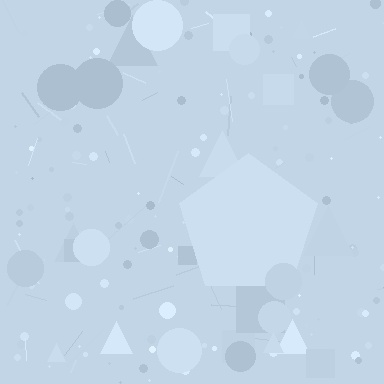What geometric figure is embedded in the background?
A pentagon is embedded in the background.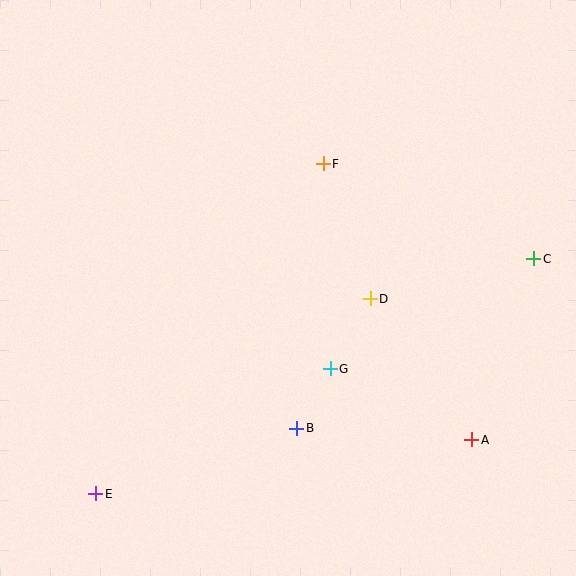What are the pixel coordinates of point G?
Point G is at (330, 369).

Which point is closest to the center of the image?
Point D at (370, 299) is closest to the center.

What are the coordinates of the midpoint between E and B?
The midpoint between E and B is at (196, 461).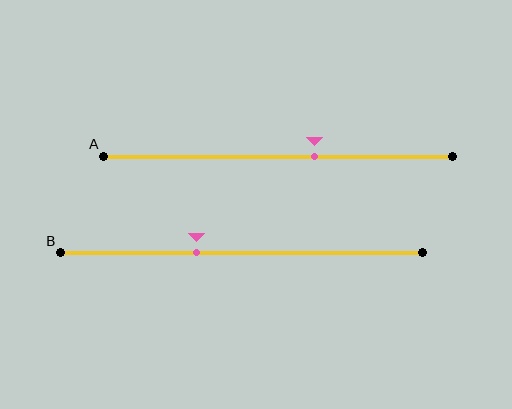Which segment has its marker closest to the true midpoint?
Segment A has its marker closest to the true midpoint.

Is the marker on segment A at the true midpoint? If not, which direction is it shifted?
No, the marker on segment A is shifted to the right by about 11% of the segment length.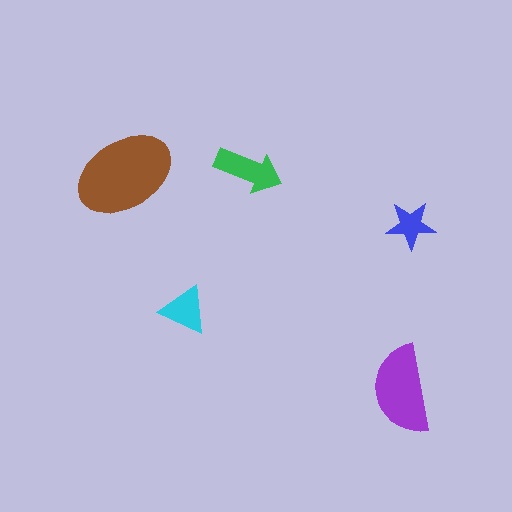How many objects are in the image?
There are 5 objects in the image.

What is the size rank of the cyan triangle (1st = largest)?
4th.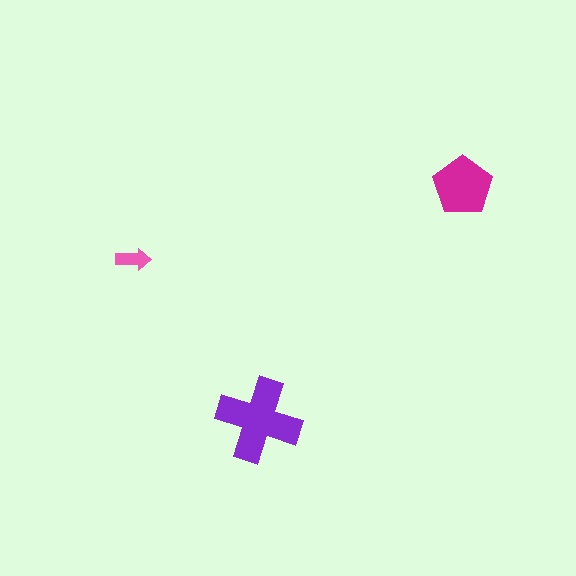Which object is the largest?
The purple cross.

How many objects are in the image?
There are 3 objects in the image.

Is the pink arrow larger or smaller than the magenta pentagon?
Smaller.